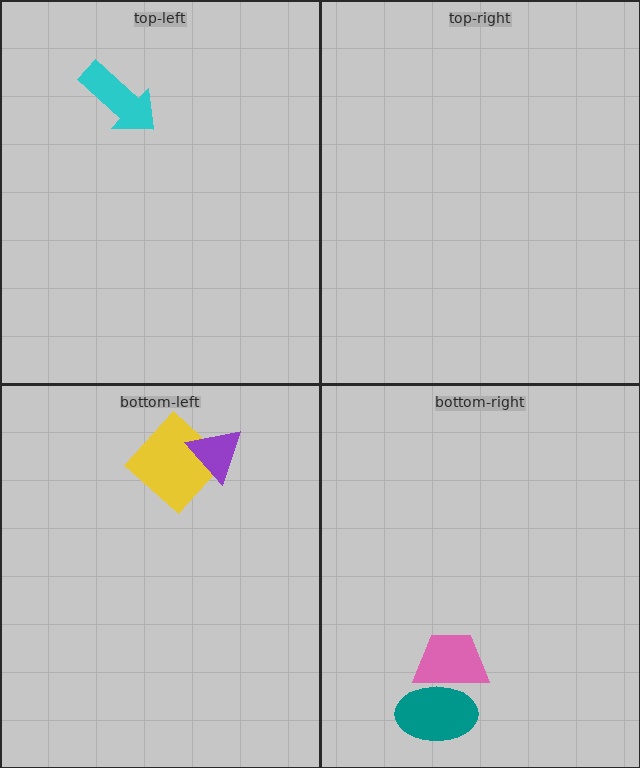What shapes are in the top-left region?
The cyan arrow.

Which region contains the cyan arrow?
The top-left region.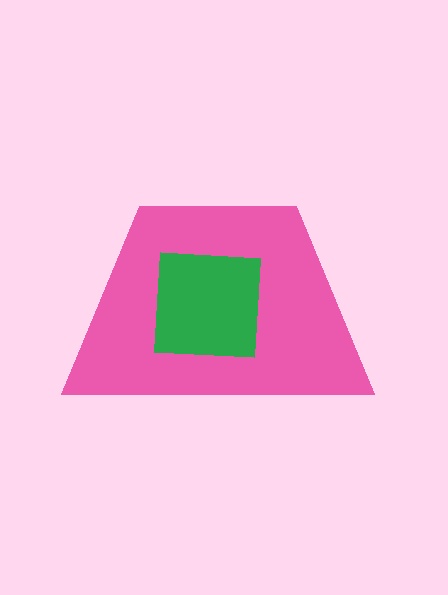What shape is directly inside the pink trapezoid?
The green square.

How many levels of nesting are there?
2.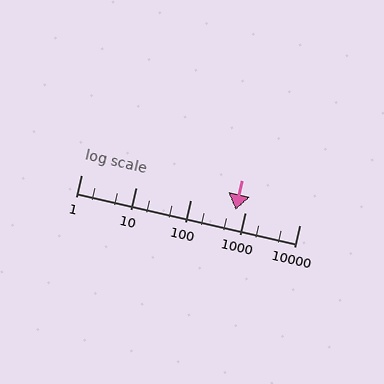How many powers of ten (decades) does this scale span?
The scale spans 4 decades, from 1 to 10000.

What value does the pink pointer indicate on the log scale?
The pointer indicates approximately 690.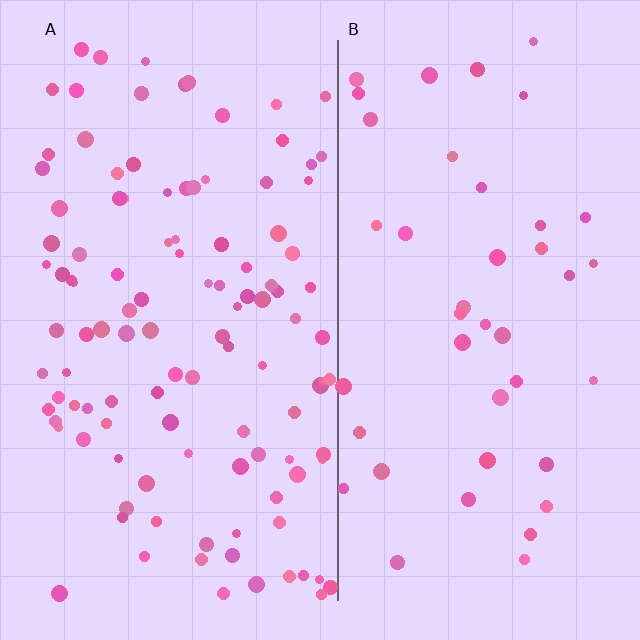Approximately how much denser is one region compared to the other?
Approximately 2.7× — region A over region B.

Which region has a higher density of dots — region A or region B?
A (the left).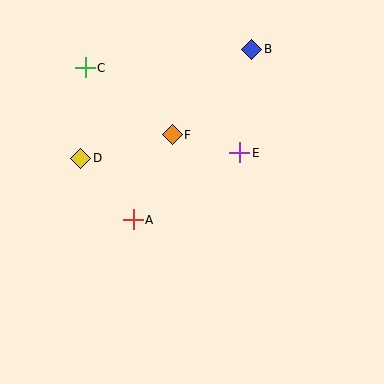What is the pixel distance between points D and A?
The distance between D and A is 81 pixels.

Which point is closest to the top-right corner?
Point B is closest to the top-right corner.